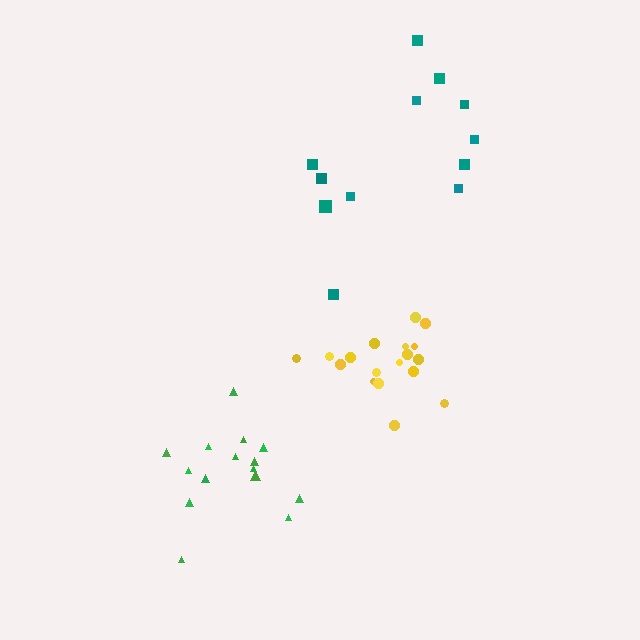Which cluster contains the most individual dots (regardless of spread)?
Yellow (18).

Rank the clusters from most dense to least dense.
yellow, green, teal.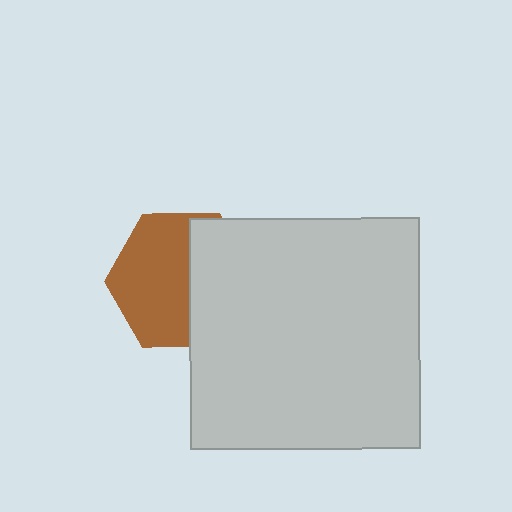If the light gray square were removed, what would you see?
You would see the complete brown hexagon.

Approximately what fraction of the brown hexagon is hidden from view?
Roughly 42% of the brown hexagon is hidden behind the light gray square.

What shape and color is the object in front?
The object in front is a light gray square.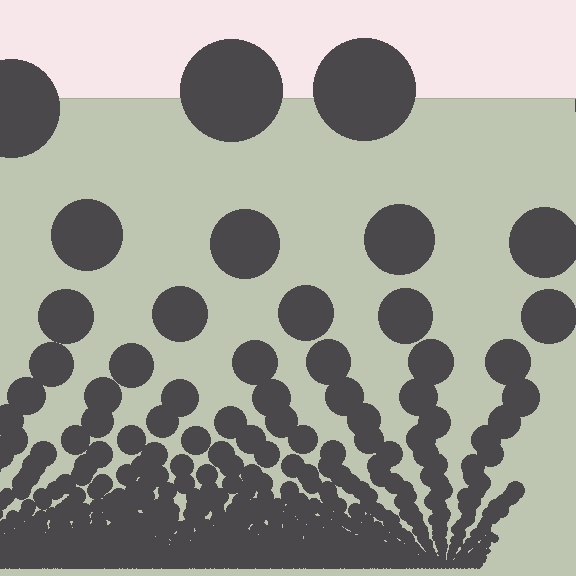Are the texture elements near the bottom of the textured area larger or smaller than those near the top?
Smaller. The gradient is inverted — elements near the bottom are smaller and denser.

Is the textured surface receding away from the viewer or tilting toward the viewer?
The surface appears to tilt toward the viewer. Texture elements get larger and sparser toward the top.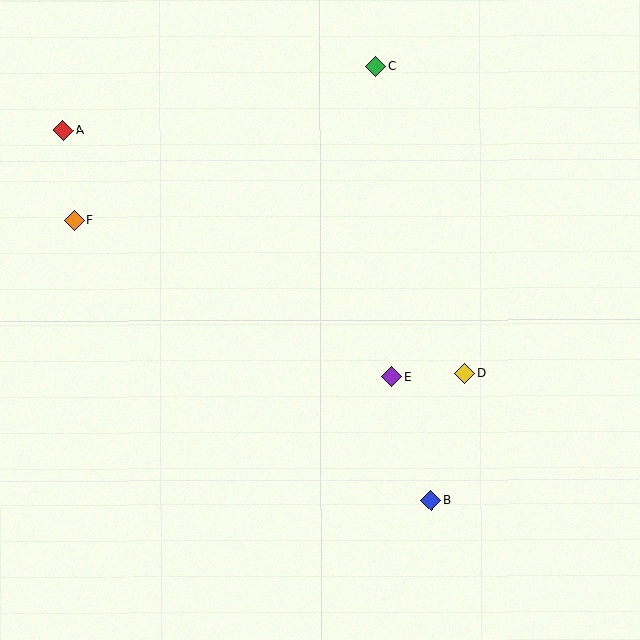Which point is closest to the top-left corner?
Point A is closest to the top-left corner.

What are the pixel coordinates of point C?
Point C is at (376, 66).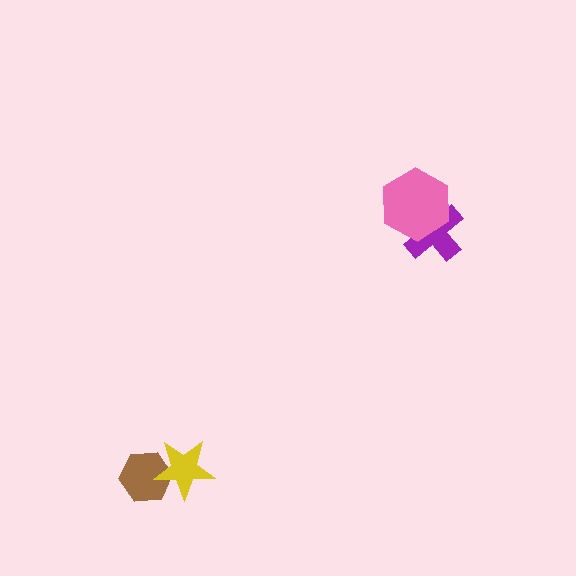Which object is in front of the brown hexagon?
The yellow star is in front of the brown hexagon.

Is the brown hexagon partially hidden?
Yes, it is partially covered by another shape.